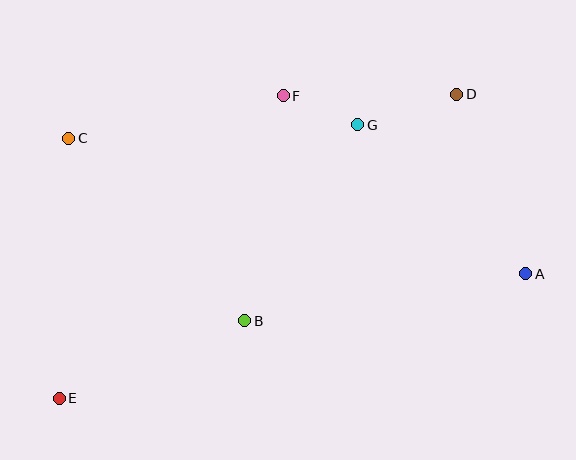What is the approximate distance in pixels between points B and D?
The distance between B and D is approximately 310 pixels.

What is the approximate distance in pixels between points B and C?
The distance between B and C is approximately 254 pixels.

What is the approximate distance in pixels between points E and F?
The distance between E and F is approximately 376 pixels.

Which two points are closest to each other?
Points F and G are closest to each other.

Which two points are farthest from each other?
Points D and E are farthest from each other.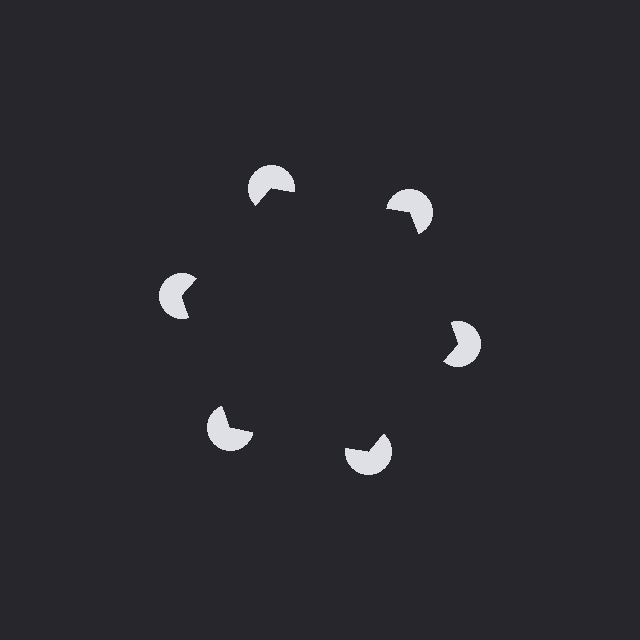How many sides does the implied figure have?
6 sides.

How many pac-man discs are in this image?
There are 6 — one at each vertex of the illusory hexagon.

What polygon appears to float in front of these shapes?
An illusory hexagon — its edges are inferred from the aligned wedge cuts in the pac-man discs, not physically drawn.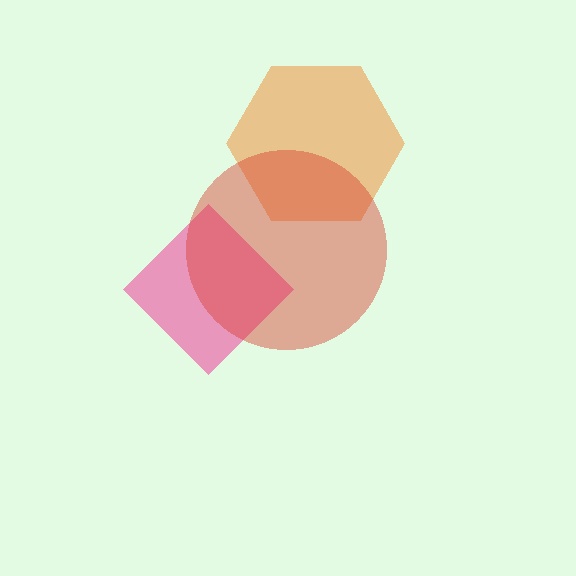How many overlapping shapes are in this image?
There are 3 overlapping shapes in the image.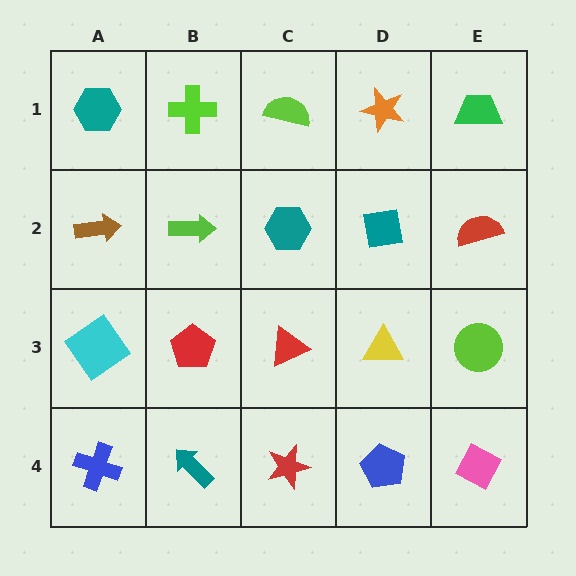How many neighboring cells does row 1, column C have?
3.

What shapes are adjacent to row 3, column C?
A teal hexagon (row 2, column C), a red star (row 4, column C), a red pentagon (row 3, column B), a yellow triangle (row 3, column D).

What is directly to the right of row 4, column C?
A blue pentagon.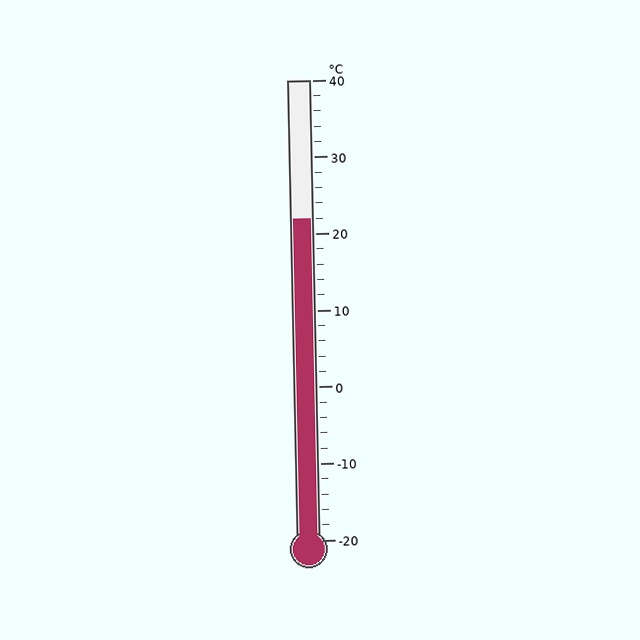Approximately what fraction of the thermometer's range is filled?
The thermometer is filled to approximately 70% of its range.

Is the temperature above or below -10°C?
The temperature is above -10°C.